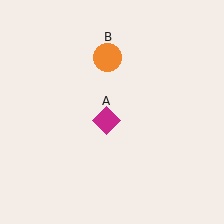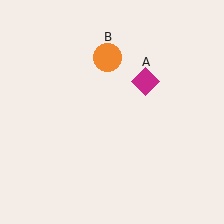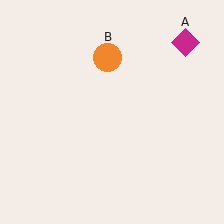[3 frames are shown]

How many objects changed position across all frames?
1 object changed position: magenta diamond (object A).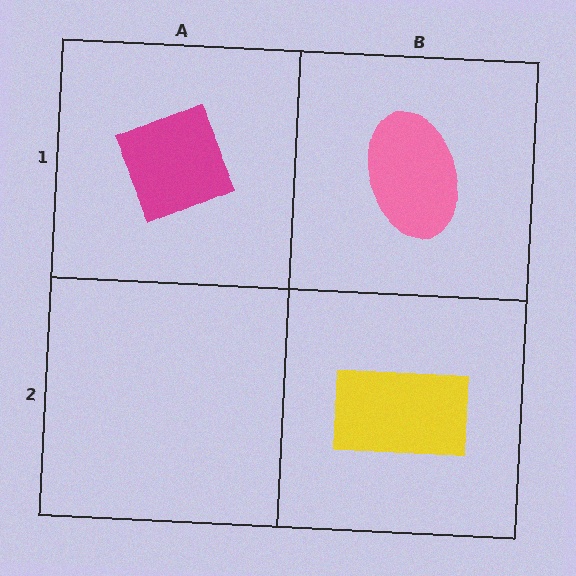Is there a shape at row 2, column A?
No, that cell is empty.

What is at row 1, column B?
A pink ellipse.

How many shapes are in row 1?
2 shapes.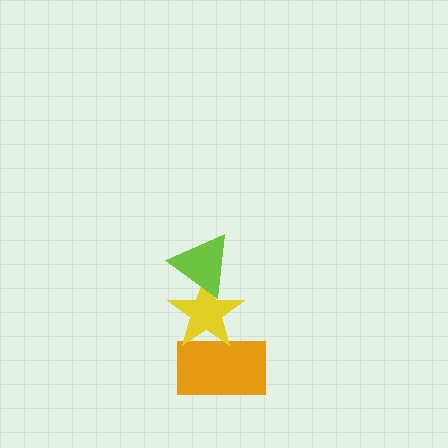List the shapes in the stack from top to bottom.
From top to bottom: the lime triangle, the yellow star, the orange rectangle.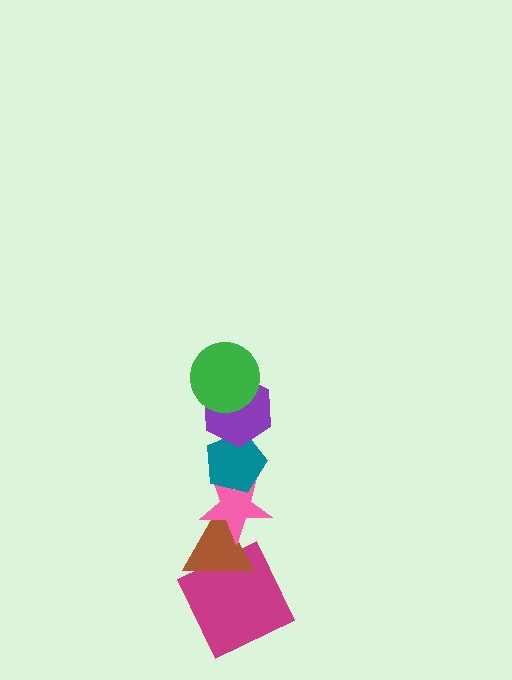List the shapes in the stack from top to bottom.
From top to bottom: the green circle, the purple hexagon, the teal pentagon, the pink star, the brown triangle, the magenta square.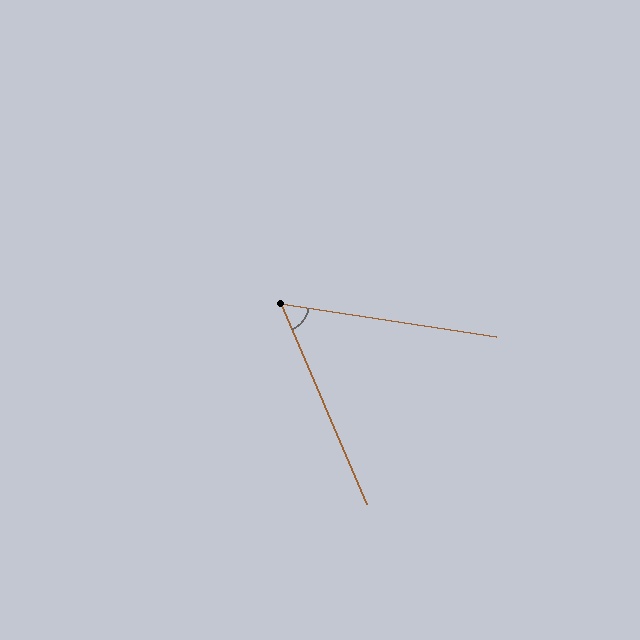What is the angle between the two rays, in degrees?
Approximately 58 degrees.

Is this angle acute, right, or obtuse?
It is acute.